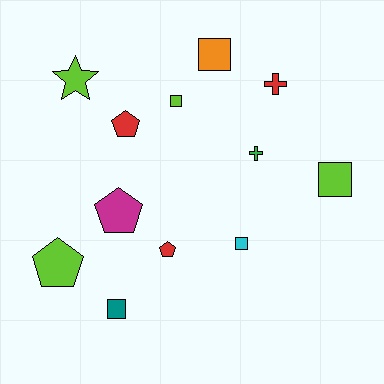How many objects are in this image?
There are 12 objects.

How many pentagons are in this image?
There are 4 pentagons.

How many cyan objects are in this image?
There is 1 cyan object.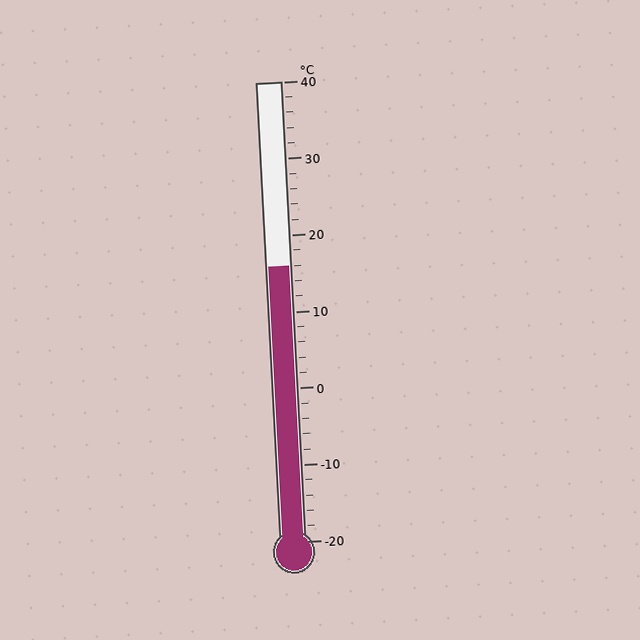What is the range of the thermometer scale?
The thermometer scale ranges from -20°C to 40°C.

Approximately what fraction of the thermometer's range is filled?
The thermometer is filled to approximately 60% of its range.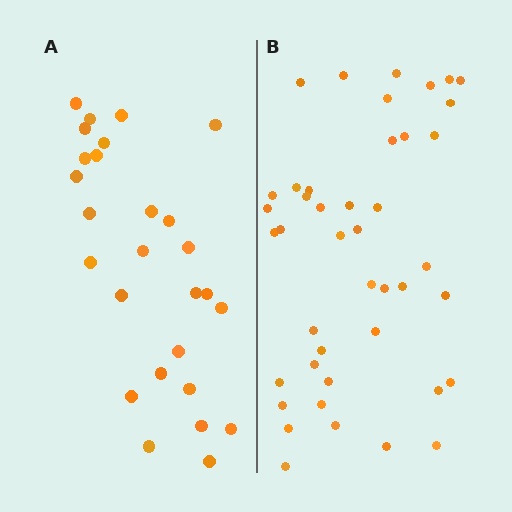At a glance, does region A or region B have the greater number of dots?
Region B (the right region) has more dots.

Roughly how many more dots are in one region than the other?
Region B has approximately 15 more dots than region A.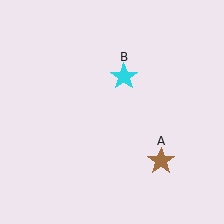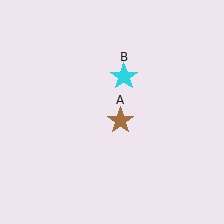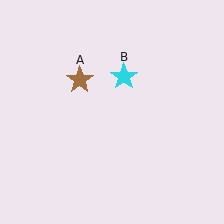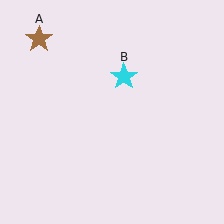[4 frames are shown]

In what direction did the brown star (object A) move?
The brown star (object A) moved up and to the left.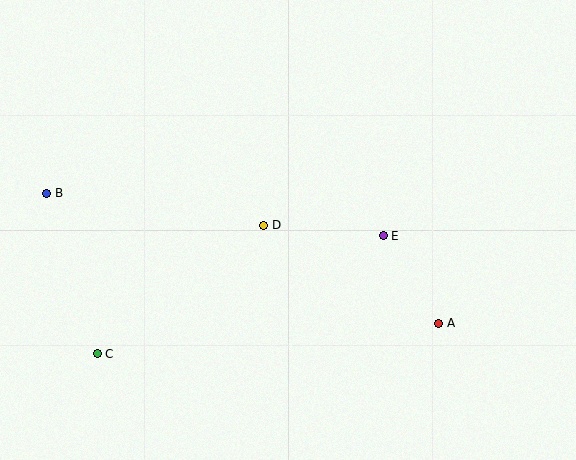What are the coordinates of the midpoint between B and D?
The midpoint between B and D is at (155, 209).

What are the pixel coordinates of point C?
Point C is at (97, 354).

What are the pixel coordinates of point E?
Point E is at (383, 236).